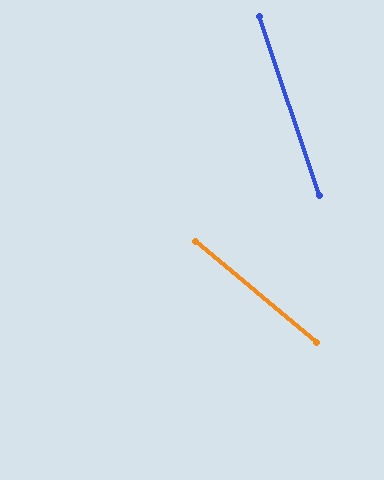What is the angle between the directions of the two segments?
Approximately 32 degrees.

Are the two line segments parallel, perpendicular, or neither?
Neither parallel nor perpendicular — they differ by about 32°.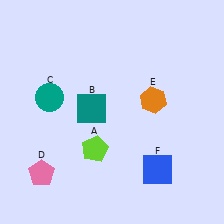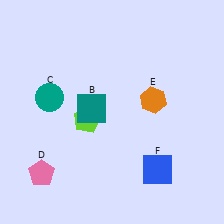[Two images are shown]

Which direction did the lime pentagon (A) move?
The lime pentagon (A) moved up.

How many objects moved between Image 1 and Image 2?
1 object moved between the two images.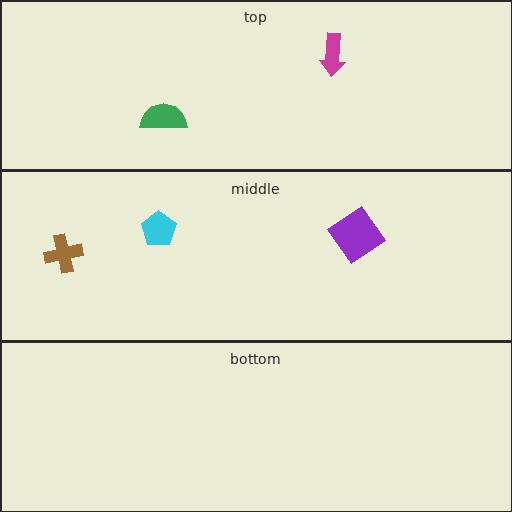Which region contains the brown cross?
The middle region.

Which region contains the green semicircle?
The top region.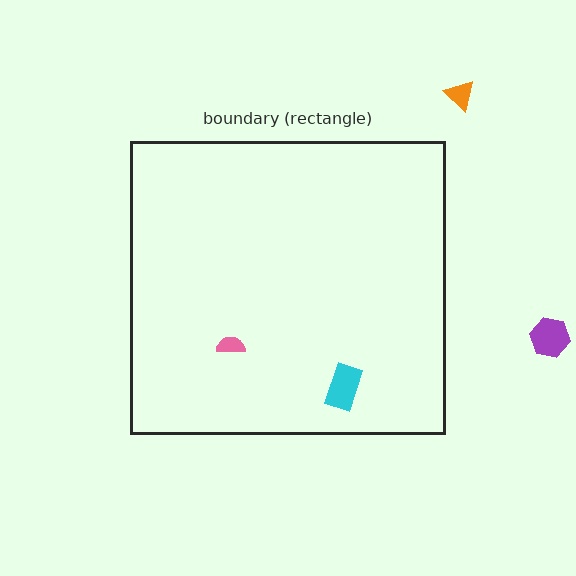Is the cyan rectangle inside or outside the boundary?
Inside.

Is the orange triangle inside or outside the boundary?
Outside.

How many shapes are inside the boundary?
2 inside, 2 outside.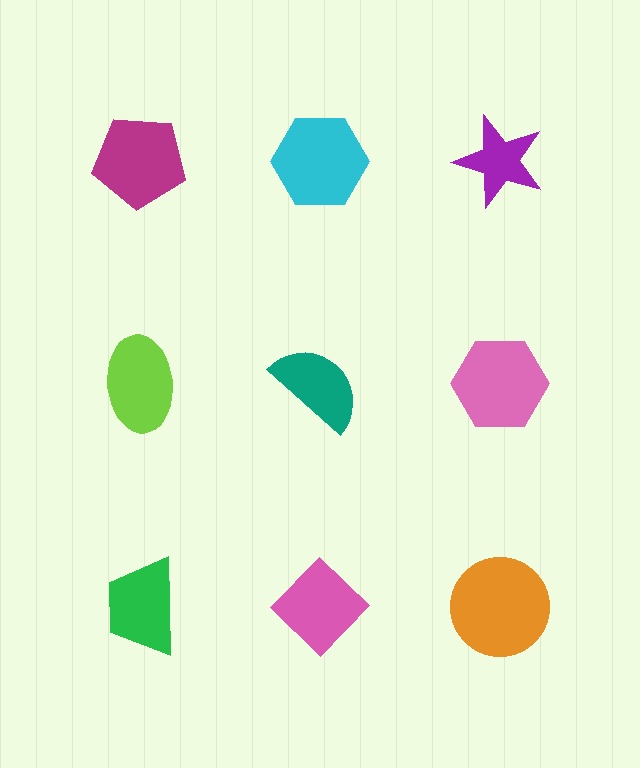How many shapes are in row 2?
3 shapes.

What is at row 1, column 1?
A magenta pentagon.